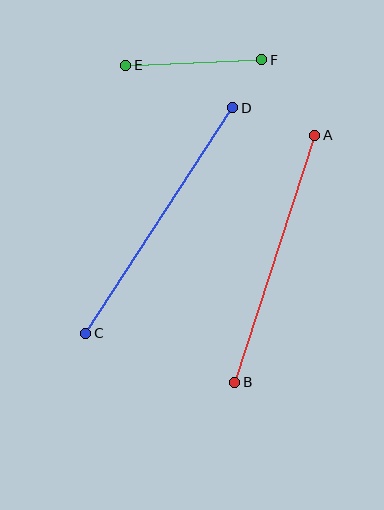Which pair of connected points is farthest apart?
Points C and D are farthest apart.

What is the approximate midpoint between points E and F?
The midpoint is at approximately (194, 62) pixels.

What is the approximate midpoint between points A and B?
The midpoint is at approximately (275, 259) pixels.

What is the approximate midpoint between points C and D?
The midpoint is at approximately (159, 220) pixels.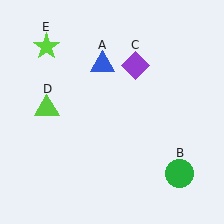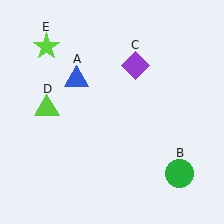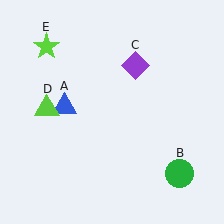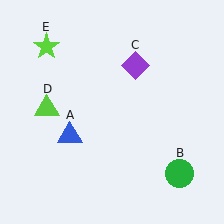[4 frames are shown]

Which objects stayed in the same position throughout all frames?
Green circle (object B) and purple diamond (object C) and lime triangle (object D) and lime star (object E) remained stationary.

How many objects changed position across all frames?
1 object changed position: blue triangle (object A).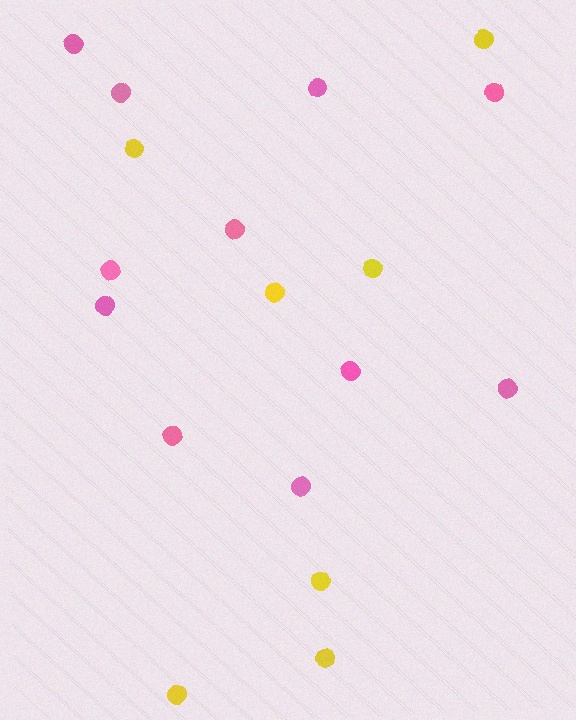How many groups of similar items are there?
There are 2 groups: one group of pink circles (11) and one group of yellow circles (7).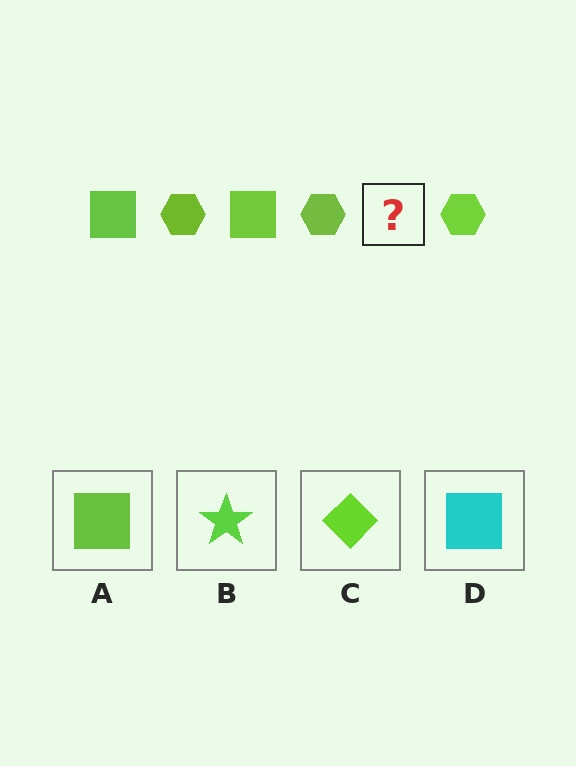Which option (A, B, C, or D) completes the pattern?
A.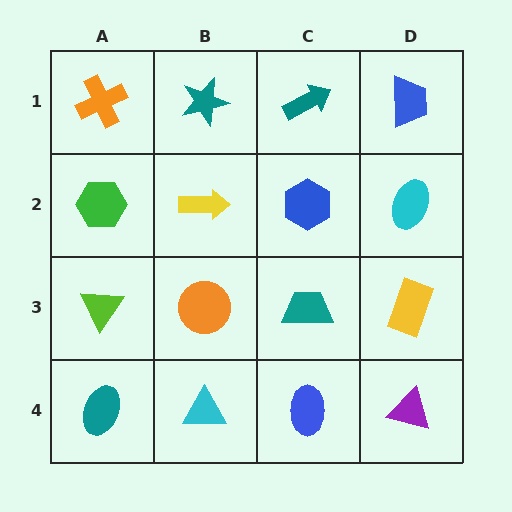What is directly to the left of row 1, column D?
A teal arrow.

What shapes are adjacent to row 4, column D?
A yellow rectangle (row 3, column D), a blue ellipse (row 4, column C).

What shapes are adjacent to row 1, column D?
A cyan ellipse (row 2, column D), a teal arrow (row 1, column C).